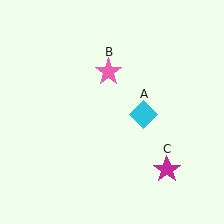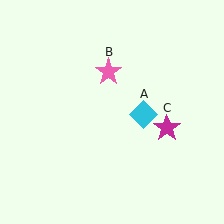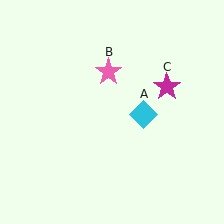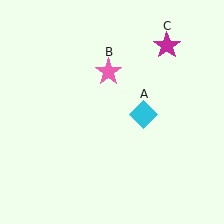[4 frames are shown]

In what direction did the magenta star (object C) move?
The magenta star (object C) moved up.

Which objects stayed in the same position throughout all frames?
Cyan diamond (object A) and pink star (object B) remained stationary.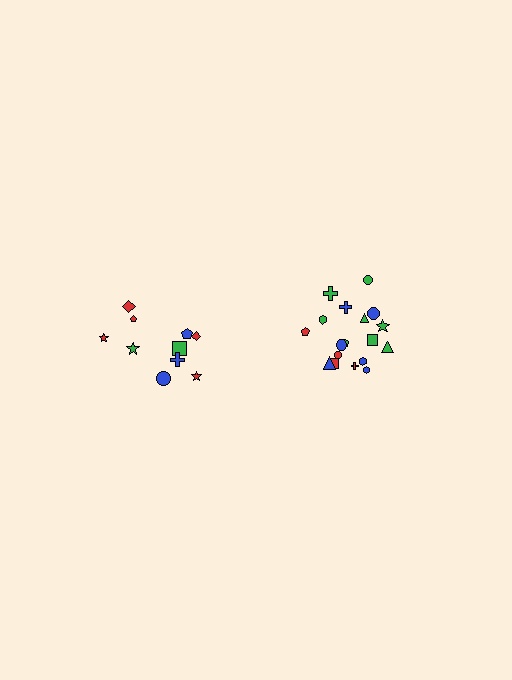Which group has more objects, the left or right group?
The right group.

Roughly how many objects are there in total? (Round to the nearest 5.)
Roughly 30 objects in total.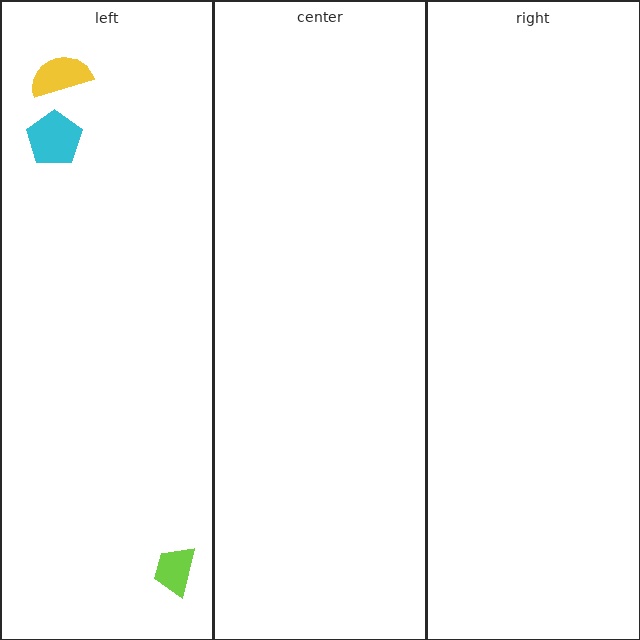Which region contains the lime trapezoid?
The left region.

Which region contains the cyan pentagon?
The left region.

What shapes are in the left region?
The yellow semicircle, the lime trapezoid, the cyan pentagon.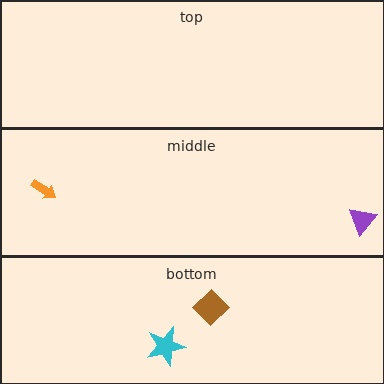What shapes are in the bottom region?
The cyan star, the brown diamond.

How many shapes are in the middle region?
2.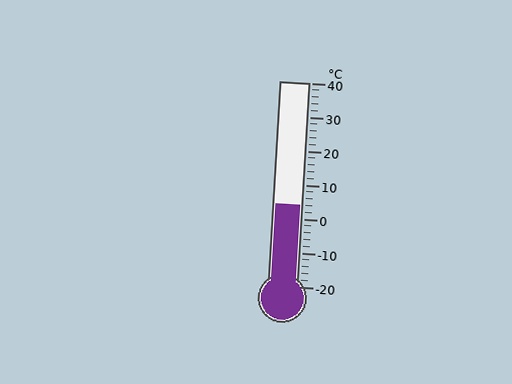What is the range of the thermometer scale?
The thermometer scale ranges from -20°C to 40°C.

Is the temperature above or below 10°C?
The temperature is below 10°C.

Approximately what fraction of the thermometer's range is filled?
The thermometer is filled to approximately 40% of its range.